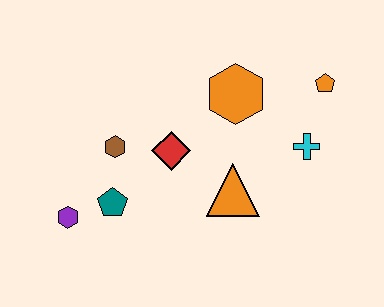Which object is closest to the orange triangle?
The red diamond is closest to the orange triangle.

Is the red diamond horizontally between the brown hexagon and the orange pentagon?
Yes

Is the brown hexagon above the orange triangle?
Yes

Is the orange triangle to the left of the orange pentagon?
Yes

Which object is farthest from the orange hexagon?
The purple hexagon is farthest from the orange hexagon.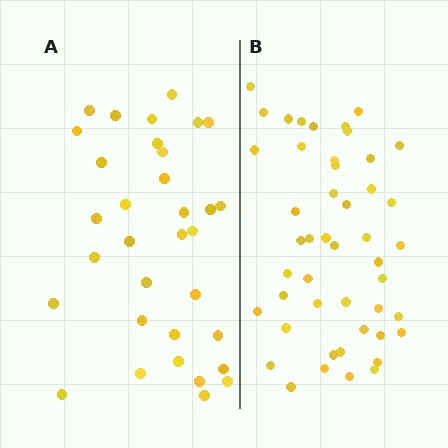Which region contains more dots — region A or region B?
Region B (the right region) has more dots.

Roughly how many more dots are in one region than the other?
Region B has approximately 15 more dots than region A.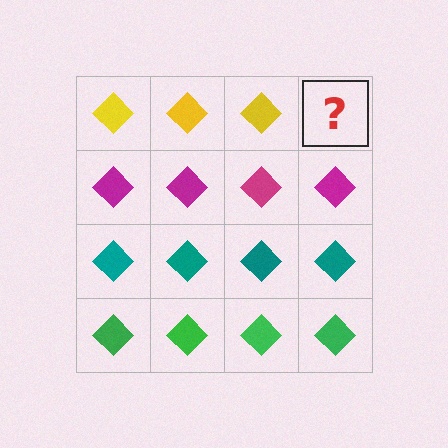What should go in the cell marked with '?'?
The missing cell should contain a yellow diamond.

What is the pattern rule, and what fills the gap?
The rule is that each row has a consistent color. The gap should be filled with a yellow diamond.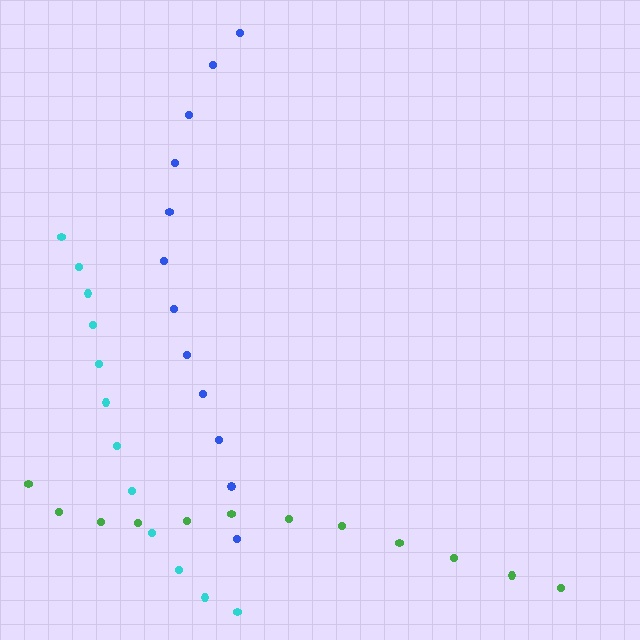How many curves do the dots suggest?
There are 3 distinct paths.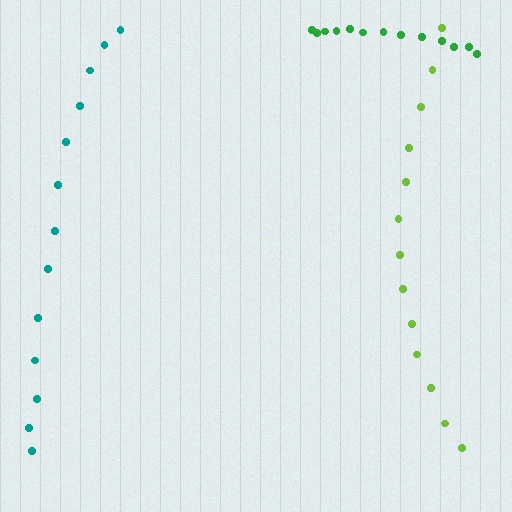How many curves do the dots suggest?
There are 3 distinct paths.